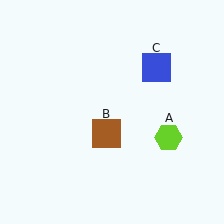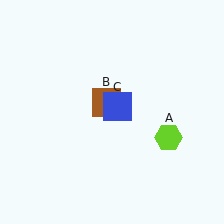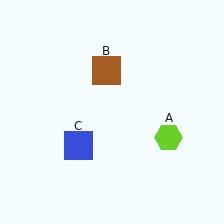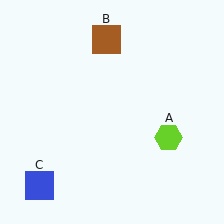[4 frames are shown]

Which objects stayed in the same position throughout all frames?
Lime hexagon (object A) remained stationary.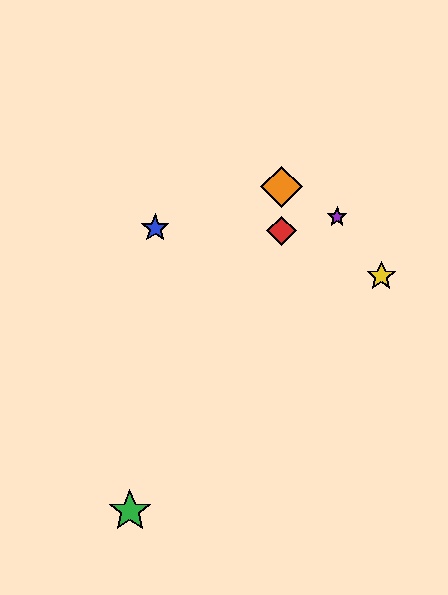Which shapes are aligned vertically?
The red diamond, the orange diamond are aligned vertically.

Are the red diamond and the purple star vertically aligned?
No, the red diamond is at x≈281 and the purple star is at x≈337.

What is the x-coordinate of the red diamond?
The red diamond is at x≈281.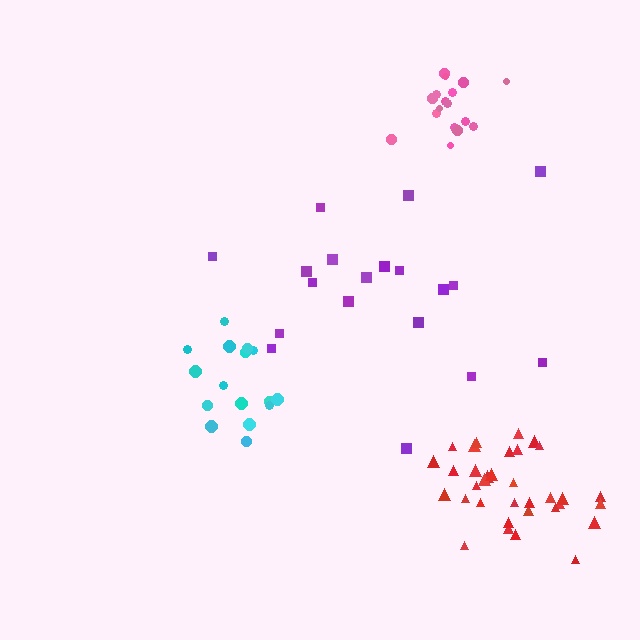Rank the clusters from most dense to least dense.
pink, red, cyan, purple.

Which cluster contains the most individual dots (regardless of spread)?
Red (34).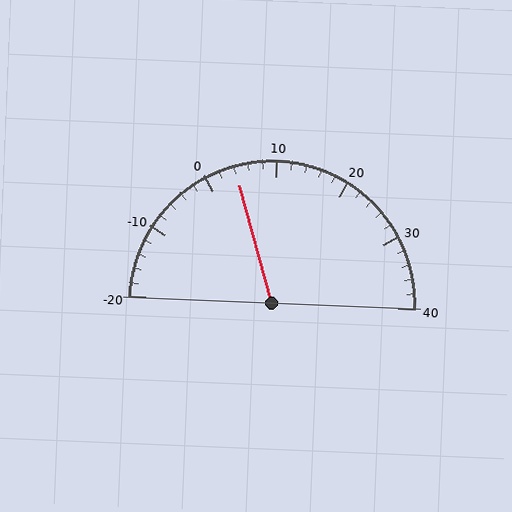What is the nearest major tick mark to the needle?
The nearest major tick mark is 0.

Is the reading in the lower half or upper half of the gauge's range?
The reading is in the lower half of the range (-20 to 40).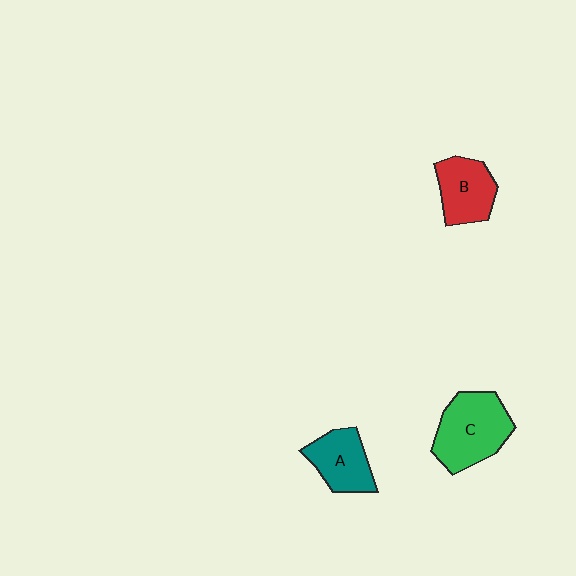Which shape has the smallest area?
Shape A (teal).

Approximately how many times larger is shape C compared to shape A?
Approximately 1.4 times.